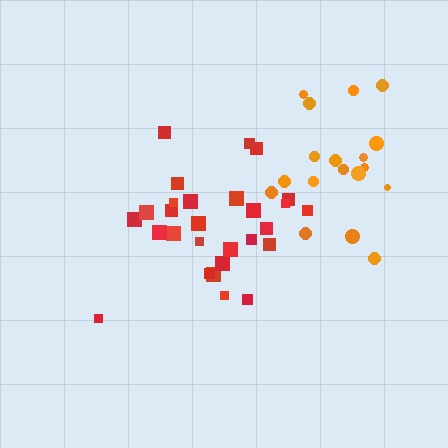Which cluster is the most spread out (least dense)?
Orange.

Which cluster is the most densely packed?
Red.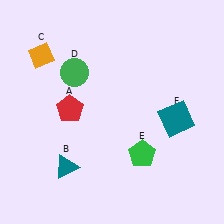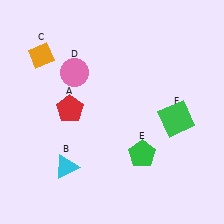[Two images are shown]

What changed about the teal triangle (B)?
In Image 1, B is teal. In Image 2, it changed to cyan.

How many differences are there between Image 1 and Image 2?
There are 3 differences between the two images.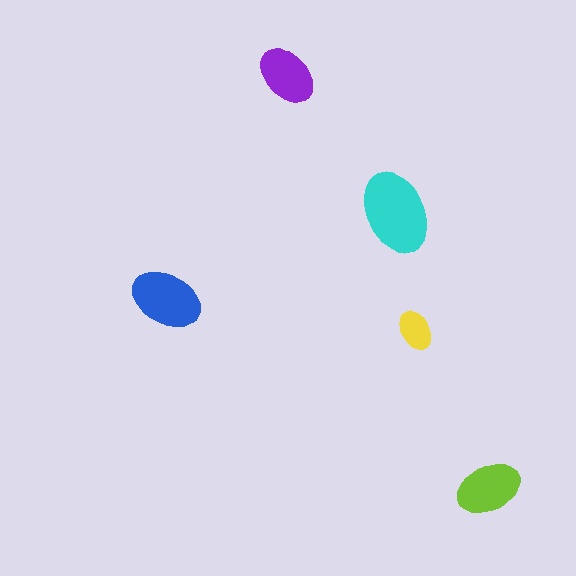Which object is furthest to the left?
The blue ellipse is leftmost.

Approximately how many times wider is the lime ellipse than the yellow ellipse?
About 1.5 times wider.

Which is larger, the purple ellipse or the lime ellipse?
The lime one.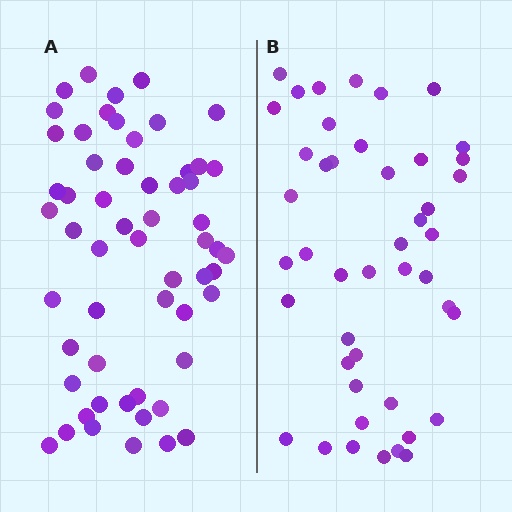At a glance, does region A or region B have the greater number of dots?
Region A (the left region) has more dots.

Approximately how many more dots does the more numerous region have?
Region A has roughly 12 or so more dots than region B.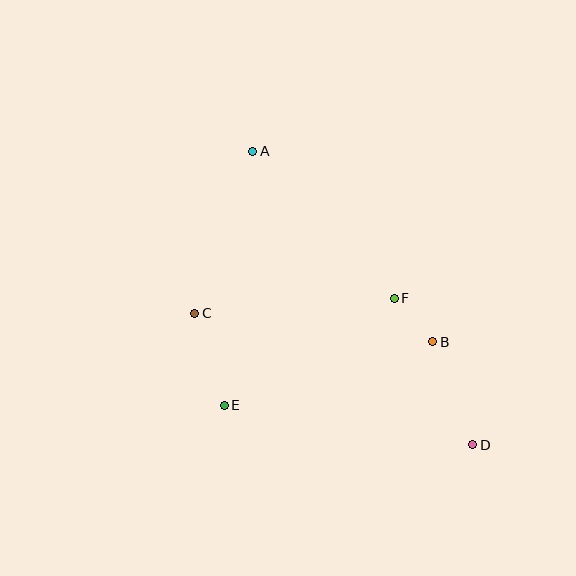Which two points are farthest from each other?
Points A and D are farthest from each other.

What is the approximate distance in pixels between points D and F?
The distance between D and F is approximately 166 pixels.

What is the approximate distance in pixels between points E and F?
The distance between E and F is approximately 201 pixels.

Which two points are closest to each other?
Points B and F are closest to each other.